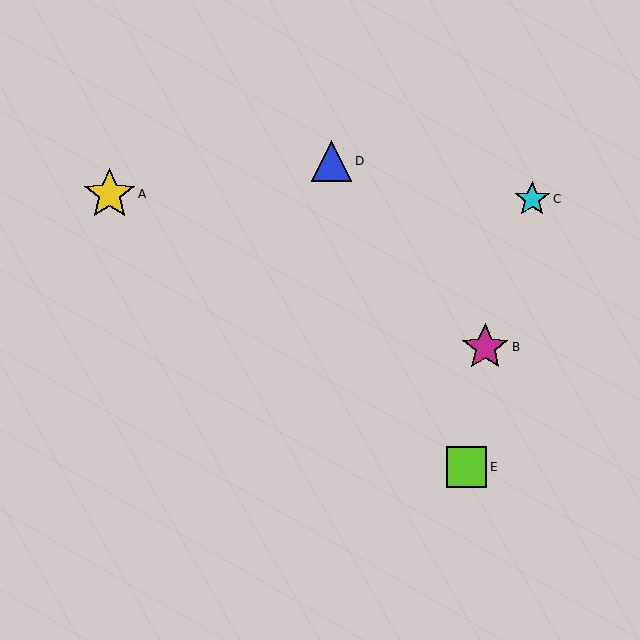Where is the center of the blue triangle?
The center of the blue triangle is at (332, 161).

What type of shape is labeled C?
Shape C is a cyan star.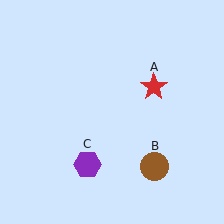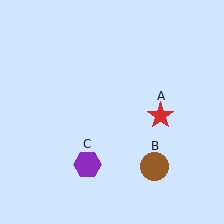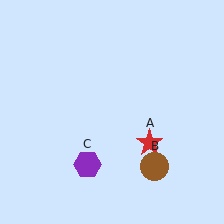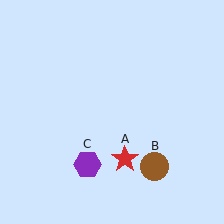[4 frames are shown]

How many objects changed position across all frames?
1 object changed position: red star (object A).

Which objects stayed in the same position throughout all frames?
Brown circle (object B) and purple hexagon (object C) remained stationary.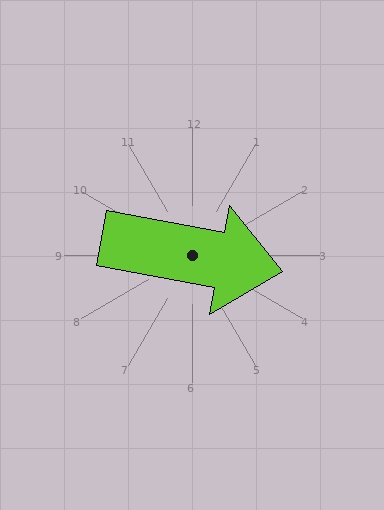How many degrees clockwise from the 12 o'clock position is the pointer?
Approximately 101 degrees.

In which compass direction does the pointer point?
East.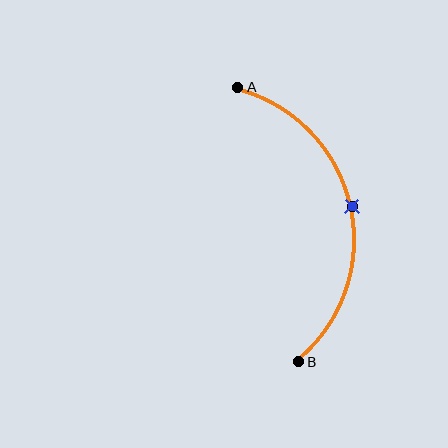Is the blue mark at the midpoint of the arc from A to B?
Yes. The blue mark lies on the arc at equal arc-length from both A and B — it is the arc midpoint.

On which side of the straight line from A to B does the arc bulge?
The arc bulges to the right of the straight line connecting A and B.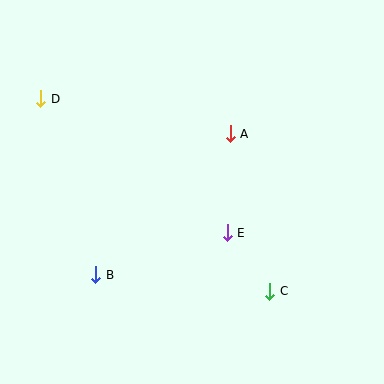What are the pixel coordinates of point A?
Point A is at (230, 134).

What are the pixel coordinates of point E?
Point E is at (227, 233).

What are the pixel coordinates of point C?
Point C is at (270, 291).